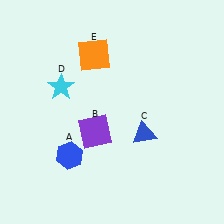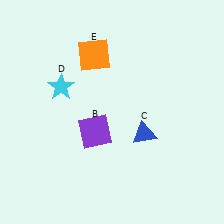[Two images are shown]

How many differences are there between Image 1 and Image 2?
There is 1 difference between the two images.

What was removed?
The blue hexagon (A) was removed in Image 2.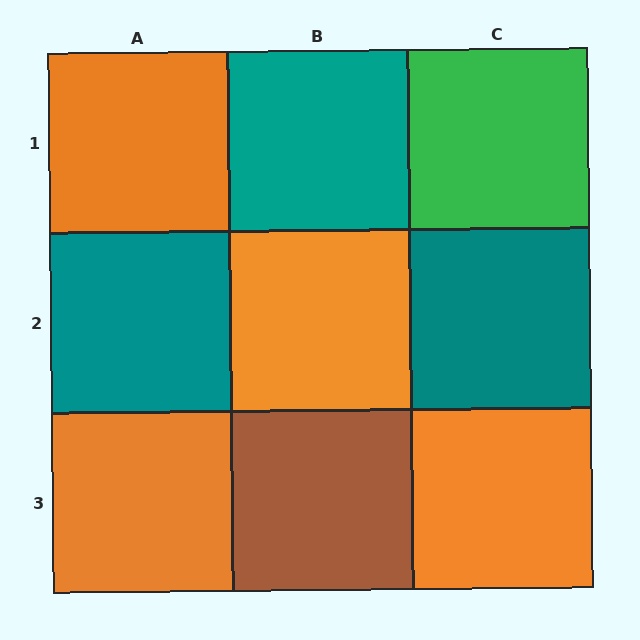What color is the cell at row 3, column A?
Orange.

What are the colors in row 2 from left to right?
Teal, orange, teal.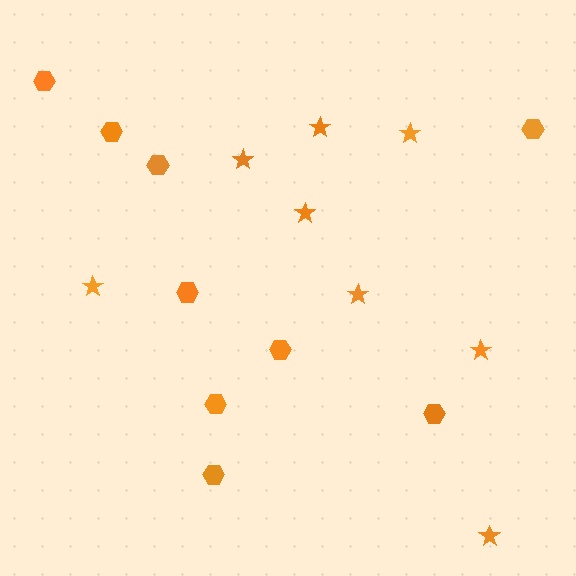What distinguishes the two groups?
There are 2 groups: one group of hexagons (9) and one group of stars (8).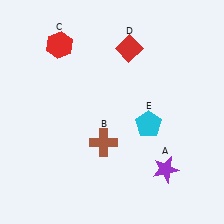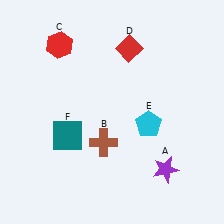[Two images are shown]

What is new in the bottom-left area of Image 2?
A teal square (F) was added in the bottom-left area of Image 2.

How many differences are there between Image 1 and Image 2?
There is 1 difference between the two images.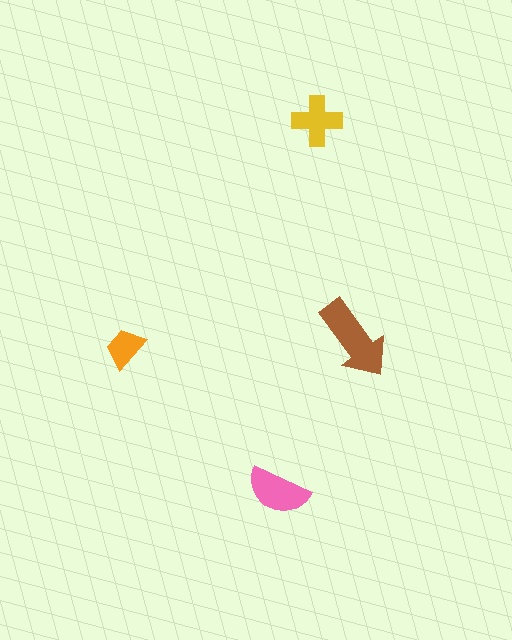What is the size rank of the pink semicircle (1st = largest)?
2nd.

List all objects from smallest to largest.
The orange trapezoid, the yellow cross, the pink semicircle, the brown arrow.